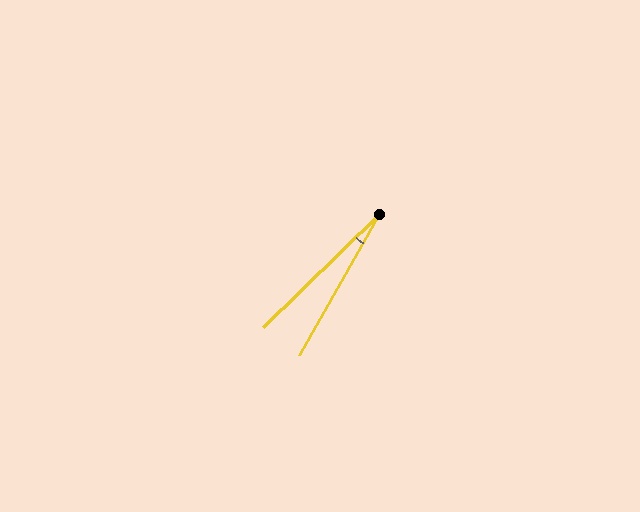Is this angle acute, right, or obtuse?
It is acute.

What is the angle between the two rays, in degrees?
Approximately 16 degrees.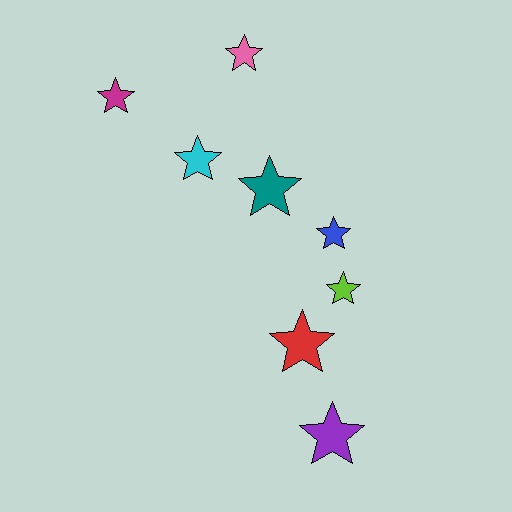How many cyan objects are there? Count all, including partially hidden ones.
There is 1 cyan object.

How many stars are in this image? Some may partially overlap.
There are 8 stars.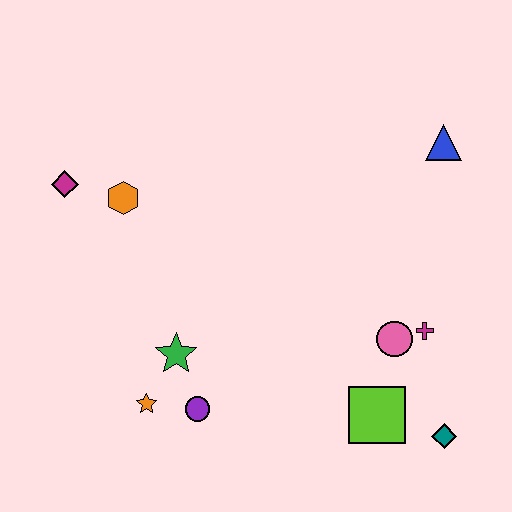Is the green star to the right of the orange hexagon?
Yes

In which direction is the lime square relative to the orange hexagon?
The lime square is to the right of the orange hexagon.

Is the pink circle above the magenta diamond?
No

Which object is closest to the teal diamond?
The lime square is closest to the teal diamond.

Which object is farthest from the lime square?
The magenta diamond is farthest from the lime square.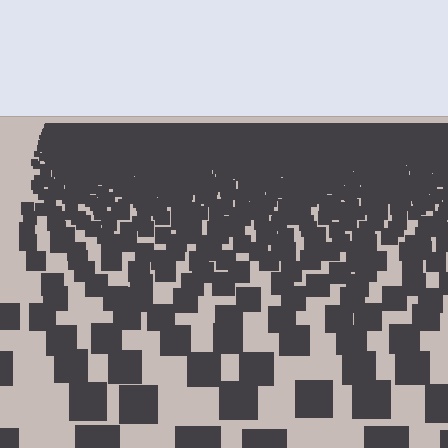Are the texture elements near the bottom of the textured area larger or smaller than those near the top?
Larger. Near the bottom, elements are closer to the viewer and appear at a bigger on-screen size.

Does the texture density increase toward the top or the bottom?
Density increases toward the top.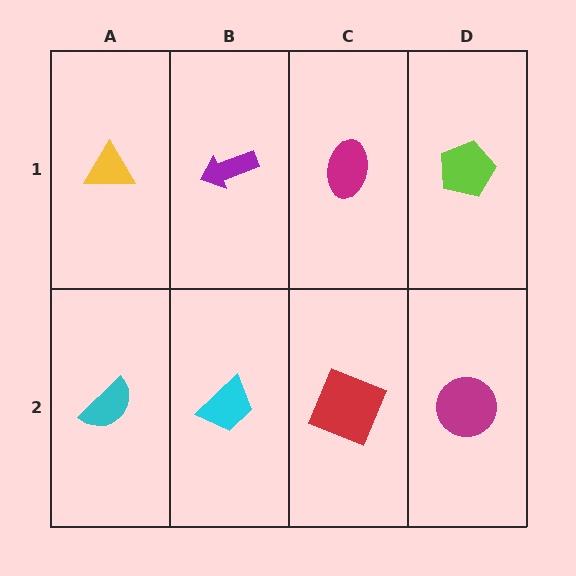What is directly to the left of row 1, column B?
A yellow triangle.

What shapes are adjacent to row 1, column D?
A magenta circle (row 2, column D), a magenta ellipse (row 1, column C).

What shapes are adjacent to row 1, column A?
A cyan semicircle (row 2, column A), a purple arrow (row 1, column B).